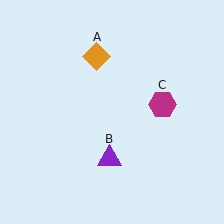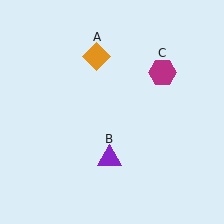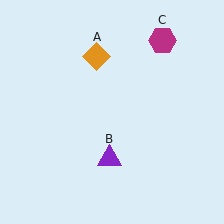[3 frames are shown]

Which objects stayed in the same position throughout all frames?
Orange diamond (object A) and purple triangle (object B) remained stationary.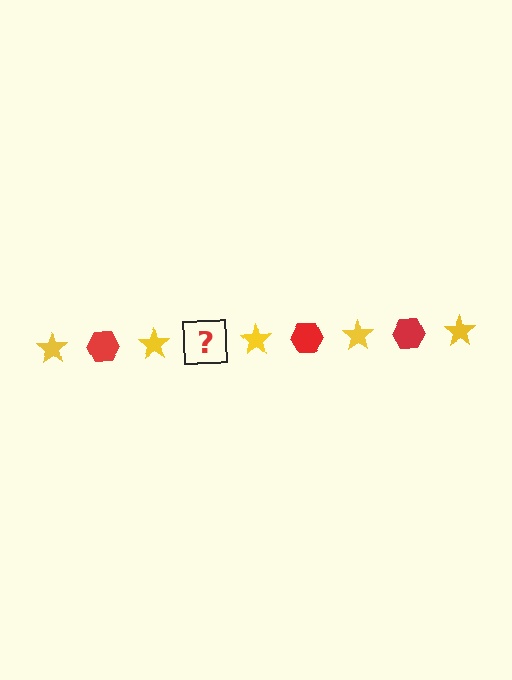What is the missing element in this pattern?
The missing element is a red hexagon.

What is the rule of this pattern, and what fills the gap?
The rule is that the pattern alternates between yellow star and red hexagon. The gap should be filled with a red hexagon.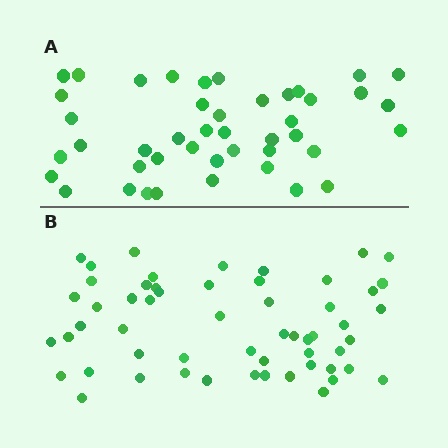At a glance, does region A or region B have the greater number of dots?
Region B (the bottom region) has more dots.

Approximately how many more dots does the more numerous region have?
Region B has roughly 12 or so more dots than region A.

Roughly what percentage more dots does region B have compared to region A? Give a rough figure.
About 25% more.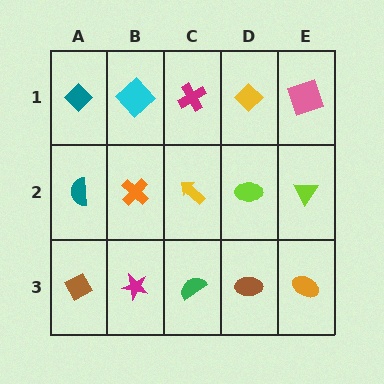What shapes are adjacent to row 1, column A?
A teal semicircle (row 2, column A), a cyan diamond (row 1, column B).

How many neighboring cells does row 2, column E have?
3.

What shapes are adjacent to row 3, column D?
A lime ellipse (row 2, column D), a green semicircle (row 3, column C), an orange ellipse (row 3, column E).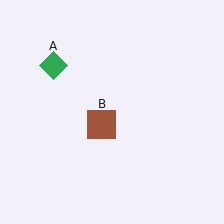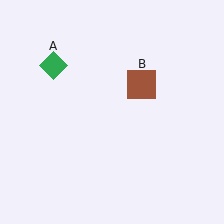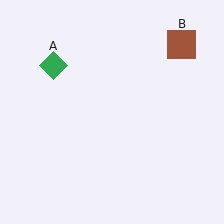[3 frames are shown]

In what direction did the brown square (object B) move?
The brown square (object B) moved up and to the right.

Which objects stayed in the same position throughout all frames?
Green diamond (object A) remained stationary.